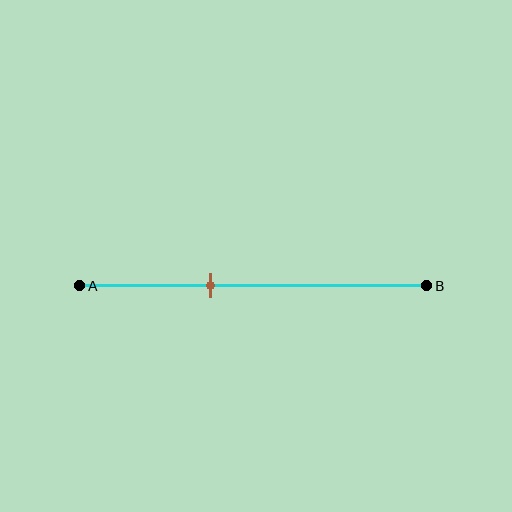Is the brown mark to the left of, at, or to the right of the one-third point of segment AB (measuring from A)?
The brown mark is to the right of the one-third point of segment AB.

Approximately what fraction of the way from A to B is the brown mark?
The brown mark is approximately 40% of the way from A to B.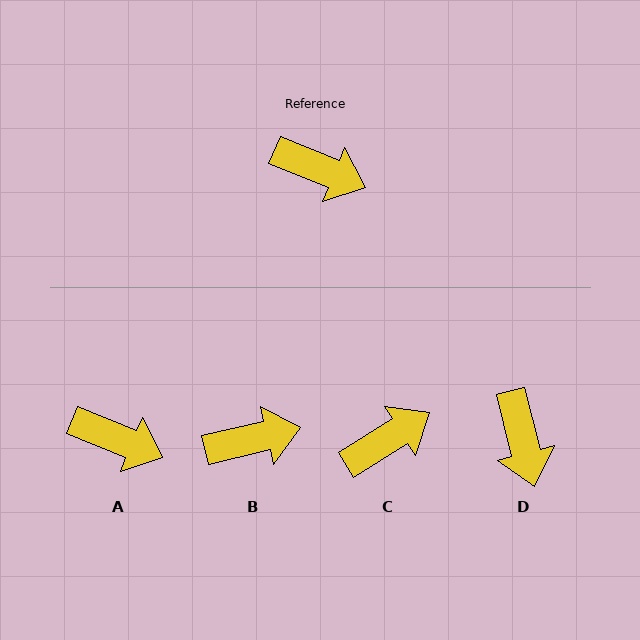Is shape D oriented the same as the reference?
No, it is off by about 54 degrees.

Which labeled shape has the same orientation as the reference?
A.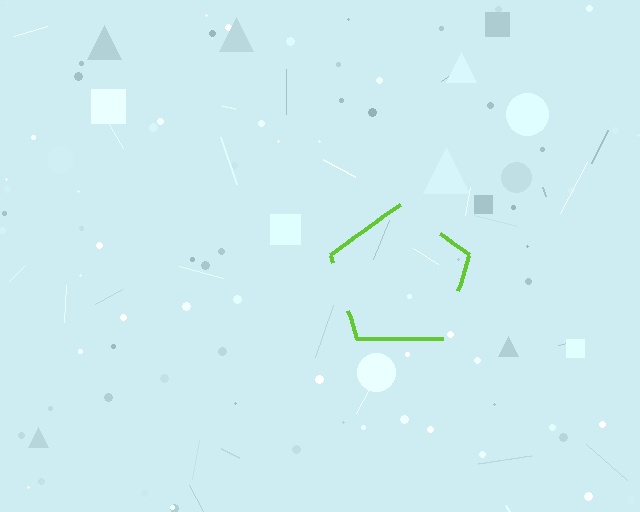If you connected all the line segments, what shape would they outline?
They would outline a pentagon.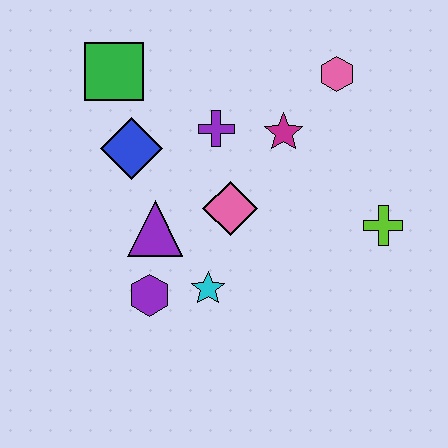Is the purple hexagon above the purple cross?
No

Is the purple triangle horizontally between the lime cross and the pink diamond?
No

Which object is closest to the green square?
The blue diamond is closest to the green square.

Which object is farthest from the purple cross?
The lime cross is farthest from the purple cross.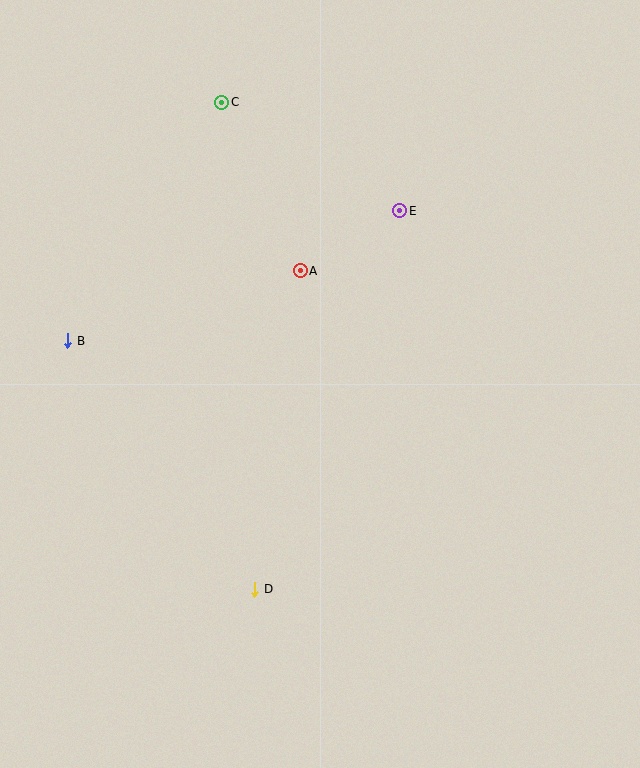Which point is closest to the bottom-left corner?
Point D is closest to the bottom-left corner.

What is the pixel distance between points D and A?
The distance between D and A is 322 pixels.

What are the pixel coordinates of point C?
Point C is at (222, 102).